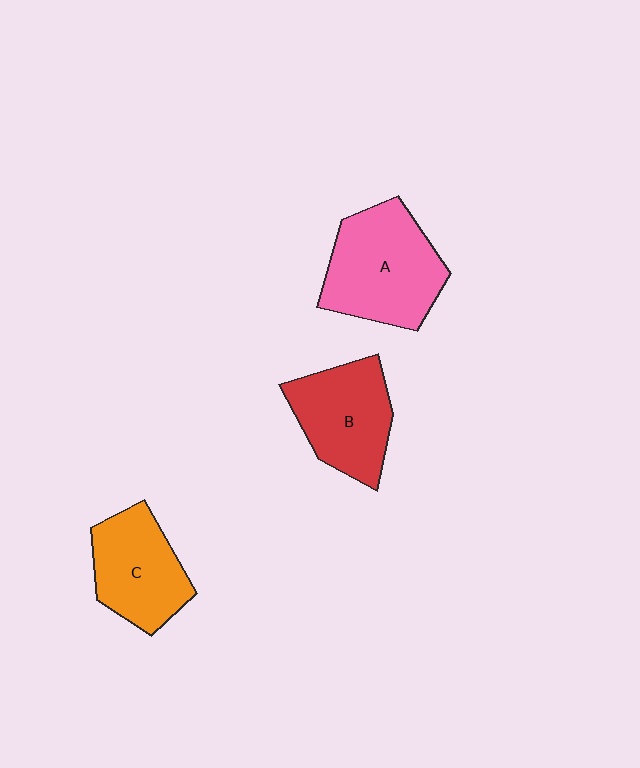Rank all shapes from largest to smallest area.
From largest to smallest: A (pink), B (red), C (orange).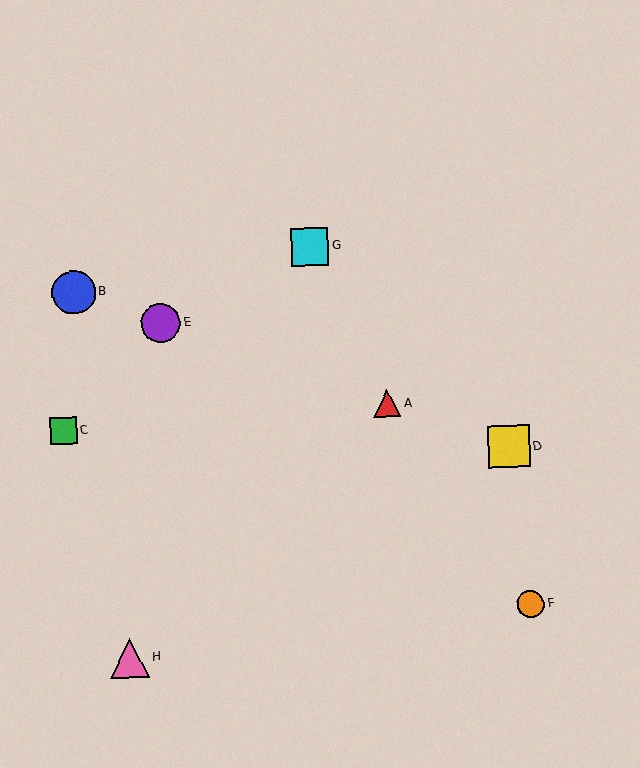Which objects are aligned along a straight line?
Objects A, B, D, E are aligned along a straight line.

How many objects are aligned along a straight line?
4 objects (A, B, D, E) are aligned along a straight line.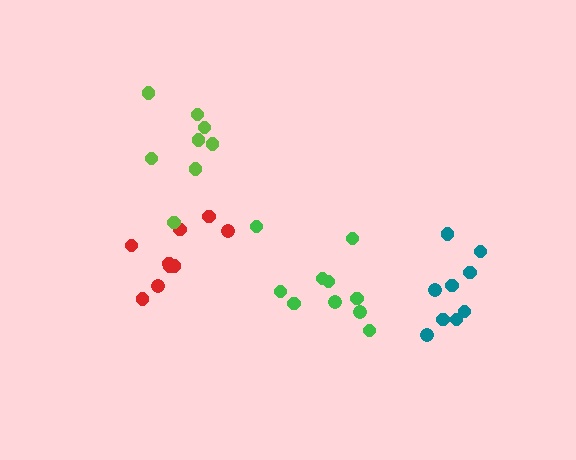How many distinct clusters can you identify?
There are 4 distinct clusters.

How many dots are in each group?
Group 1: 9 dots, Group 2: 8 dots, Group 3: 10 dots, Group 4: 9 dots (36 total).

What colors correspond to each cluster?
The clusters are colored: red, lime, green, teal.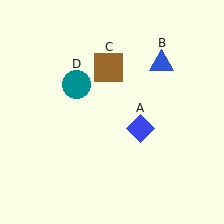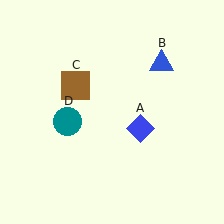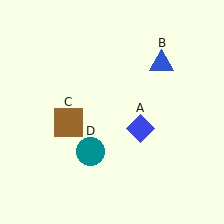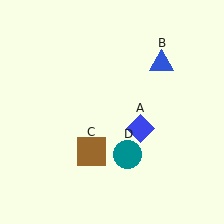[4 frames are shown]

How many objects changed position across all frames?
2 objects changed position: brown square (object C), teal circle (object D).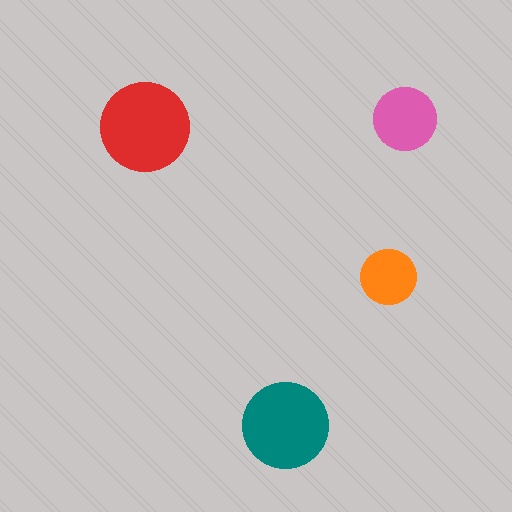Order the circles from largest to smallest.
the red one, the teal one, the pink one, the orange one.